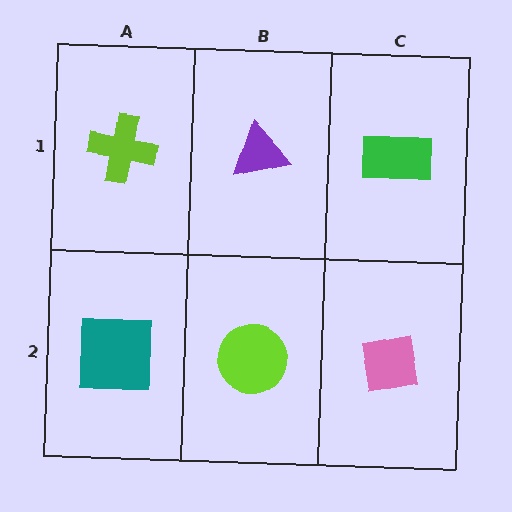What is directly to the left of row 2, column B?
A teal square.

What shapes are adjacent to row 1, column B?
A lime circle (row 2, column B), a lime cross (row 1, column A), a green rectangle (row 1, column C).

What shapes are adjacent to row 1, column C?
A pink square (row 2, column C), a purple triangle (row 1, column B).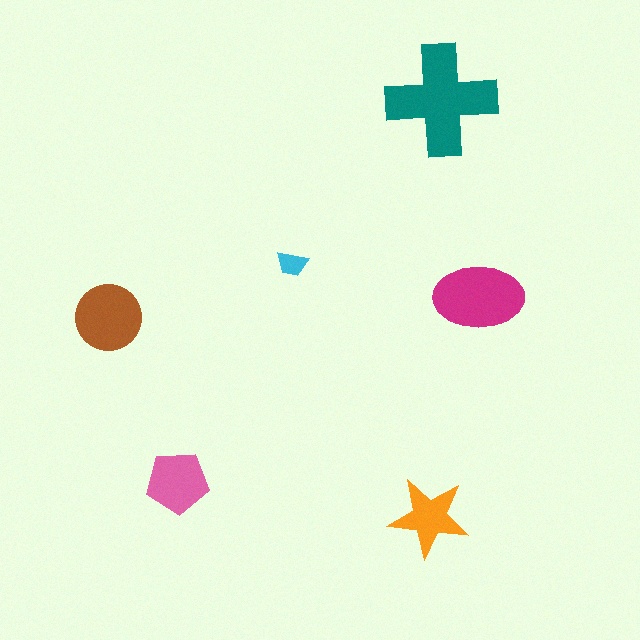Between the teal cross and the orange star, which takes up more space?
The teal cross.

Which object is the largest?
The teal cross.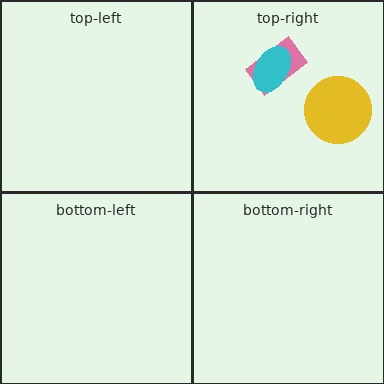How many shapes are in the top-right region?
3.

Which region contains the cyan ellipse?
The top-right region.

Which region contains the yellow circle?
The top-right region.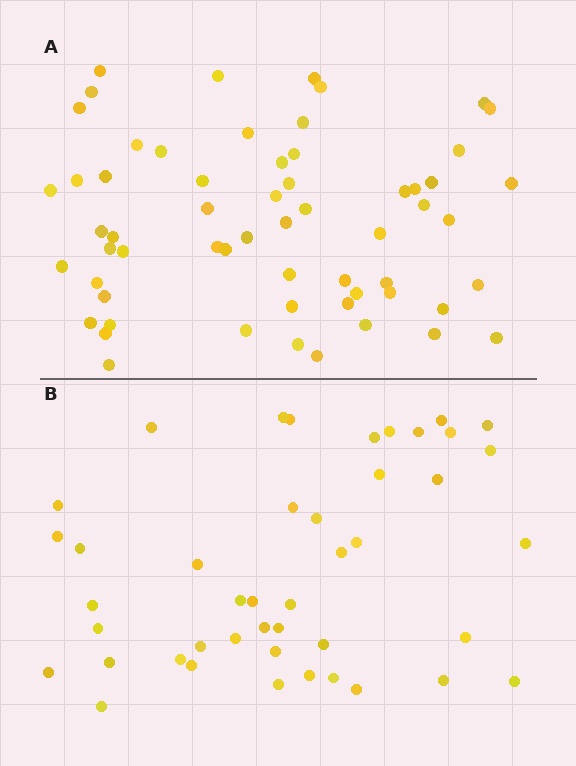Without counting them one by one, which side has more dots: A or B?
Region A (the top region) has more dots.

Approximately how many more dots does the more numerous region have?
Region A has approximately 15 more dots than region B.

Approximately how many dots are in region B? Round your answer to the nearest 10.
About 40 dots. (The exact count is 44, which rounds to 40.)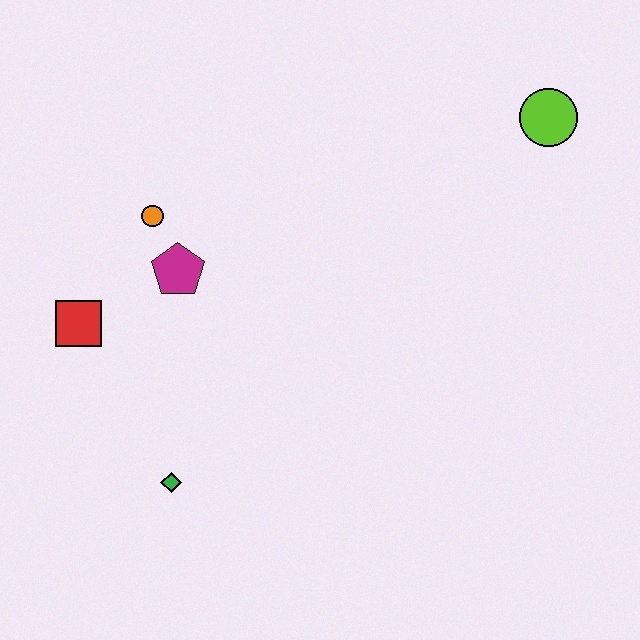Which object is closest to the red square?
The magenta pentagon is closest to the red square.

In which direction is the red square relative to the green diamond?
The red square is above the green diamond.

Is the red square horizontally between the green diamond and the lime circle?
No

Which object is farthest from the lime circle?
The green diamond is farthest from the lime circle.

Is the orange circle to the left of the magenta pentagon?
Yes